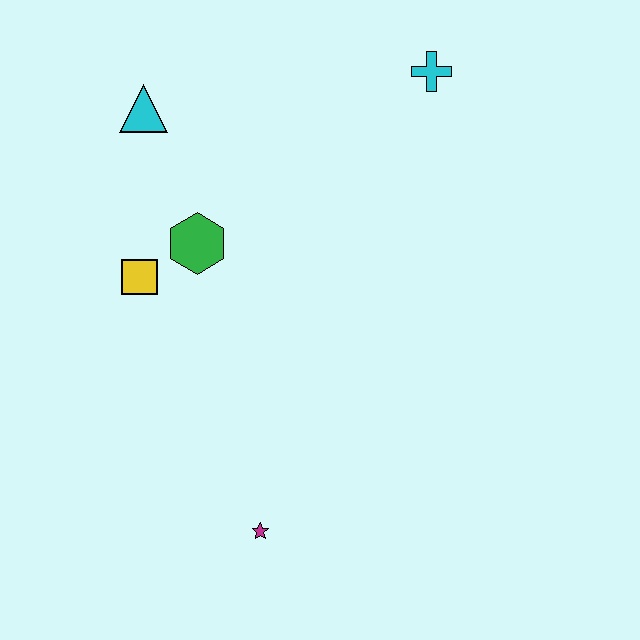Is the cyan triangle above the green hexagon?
Yes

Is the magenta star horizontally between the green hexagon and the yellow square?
No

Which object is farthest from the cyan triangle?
The magenta star is farthest from the cyan triangle.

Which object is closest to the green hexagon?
The yellow square is closest to the green hexagon.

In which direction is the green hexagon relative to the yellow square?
The green hexagon is to the right of the yellow square.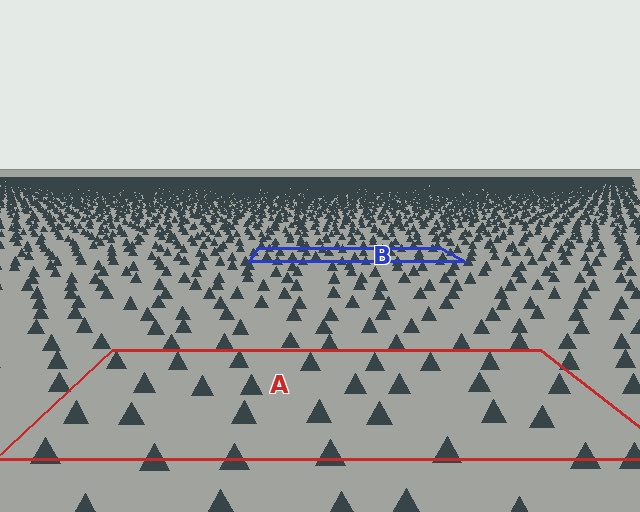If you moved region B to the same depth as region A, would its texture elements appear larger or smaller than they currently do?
They would appear larger. At a closer depth, the same texture elements are projected at a bigger on-screen size.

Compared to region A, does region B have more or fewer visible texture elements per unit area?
Region B has more texture elements per unit area — they are packed more densely because it is farther away.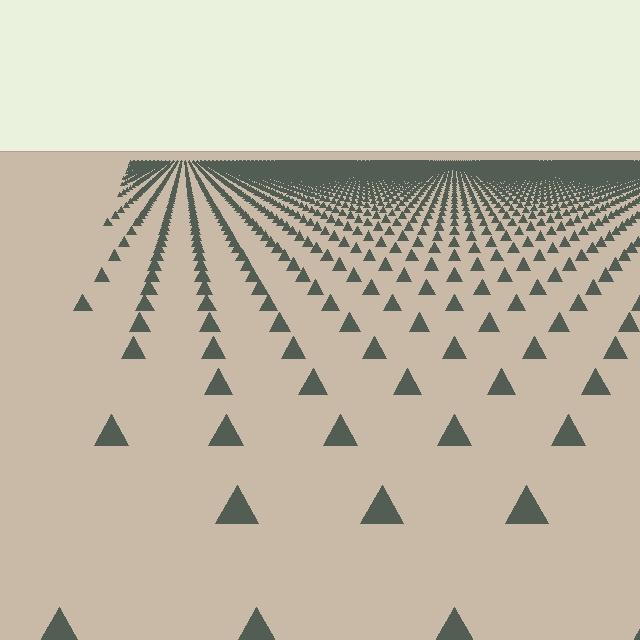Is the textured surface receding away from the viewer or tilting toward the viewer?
The surface is receding away from the viewer. Texture elements get smaller and denser toward the top.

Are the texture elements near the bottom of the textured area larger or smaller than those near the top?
Larger. Near the bottom, elements are closer to the viewer and appear at a bigger on-screen size.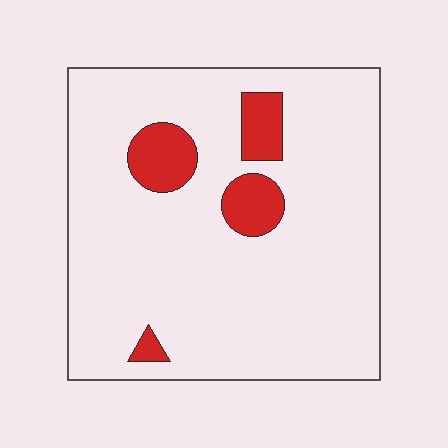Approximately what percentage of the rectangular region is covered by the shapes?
Approximately 10%.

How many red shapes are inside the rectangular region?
4.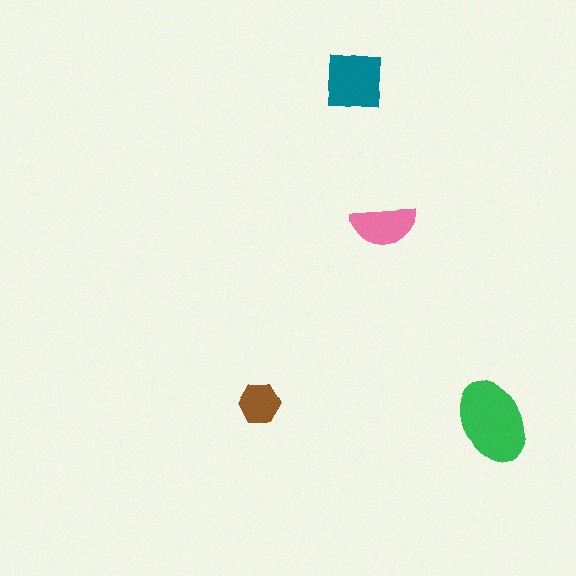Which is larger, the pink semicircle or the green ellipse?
The green ellipse.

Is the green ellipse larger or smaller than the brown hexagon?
Larger.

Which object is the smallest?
The brown hexagon.